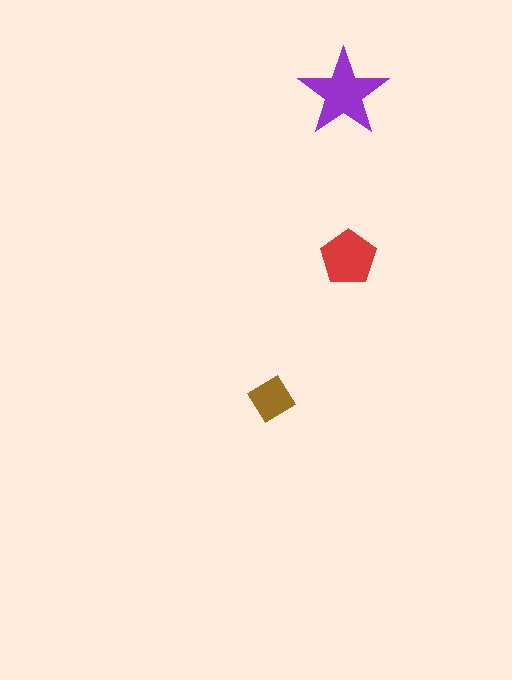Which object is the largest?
The purple star.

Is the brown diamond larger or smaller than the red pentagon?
Smaller.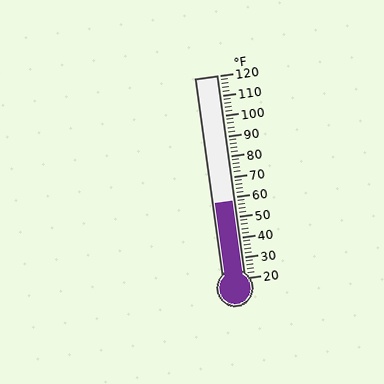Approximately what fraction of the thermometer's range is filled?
The thermometer is filled to approximately 40% of its range.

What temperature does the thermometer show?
The thermometer shows approximately 58°F.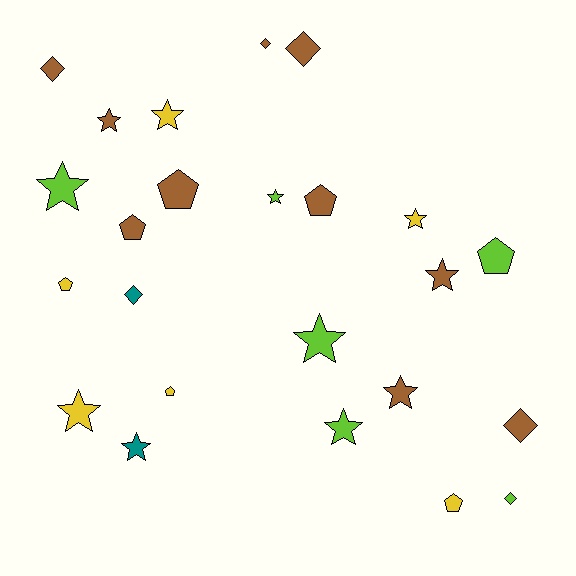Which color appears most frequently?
Brown, with 10 objects.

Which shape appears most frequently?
Star, with 11 objects.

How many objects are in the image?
There are 24 objects.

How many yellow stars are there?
There are 3 yellow stars.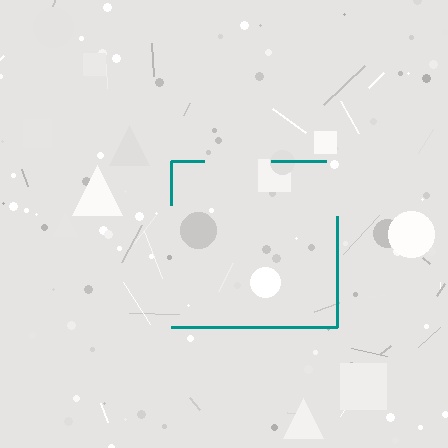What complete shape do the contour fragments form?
The contour fragments form a square.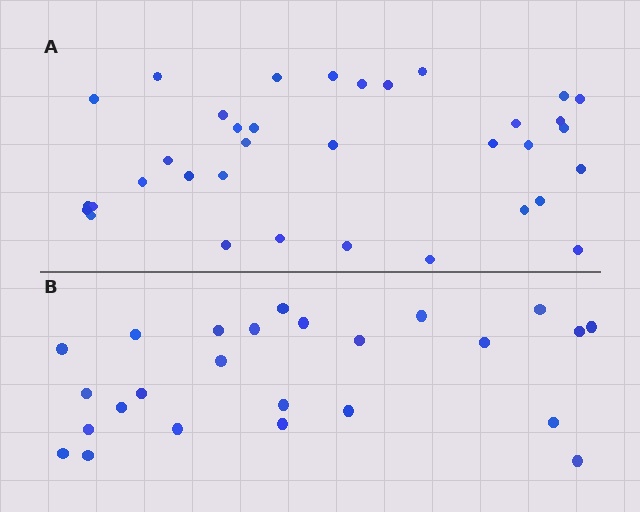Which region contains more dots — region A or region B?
Region A (the top region) has more dots.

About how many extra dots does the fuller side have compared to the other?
Region A has roughly 10 or so more dots than region B.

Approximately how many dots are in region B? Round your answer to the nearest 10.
About 20 dots. (The exact count is 25, which rounds to 20.)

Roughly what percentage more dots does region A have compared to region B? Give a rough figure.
About 40% more.